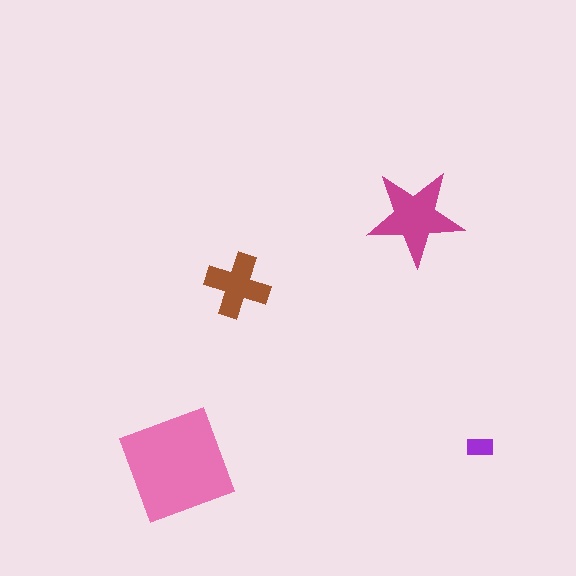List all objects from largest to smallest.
The pink square, the magenta star, the brown cross, the purple rectangle.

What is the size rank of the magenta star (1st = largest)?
2nd.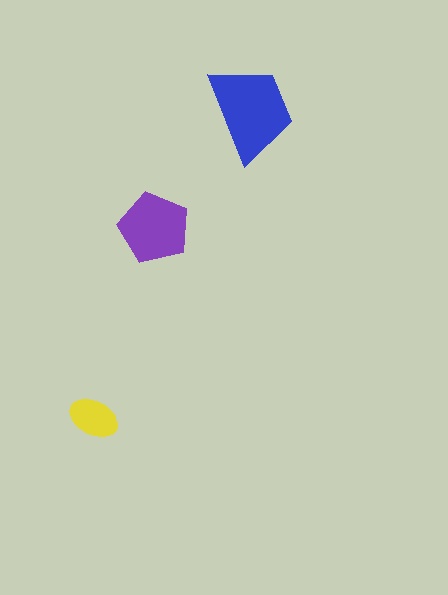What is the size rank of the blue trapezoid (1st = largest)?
1st.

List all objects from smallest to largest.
The yellow ellipse, the purple pentagon, the blue trapezoid.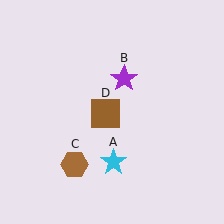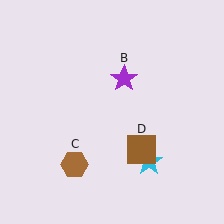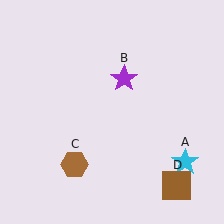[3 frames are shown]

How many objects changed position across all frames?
2 objects changed position: cyan star (object A), brown square (object D).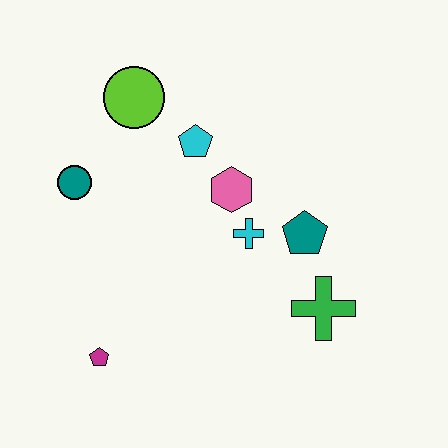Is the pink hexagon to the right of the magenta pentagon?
Yes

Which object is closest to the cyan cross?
The pink hexagon is closest to the cyan cross.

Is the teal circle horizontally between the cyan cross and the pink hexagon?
No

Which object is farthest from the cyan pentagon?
The magenta pentagon is farthest from the cyan pentagon.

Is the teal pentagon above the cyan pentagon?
No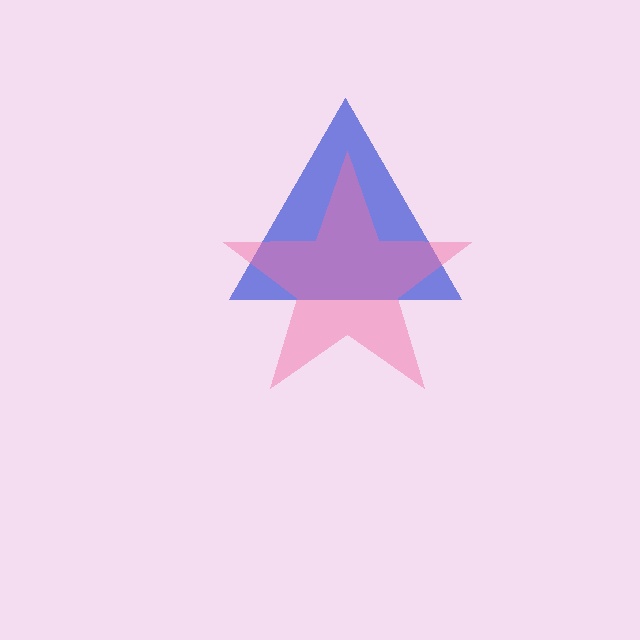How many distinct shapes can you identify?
There are 2 distinct shapes: a blue triangle, a pink star.